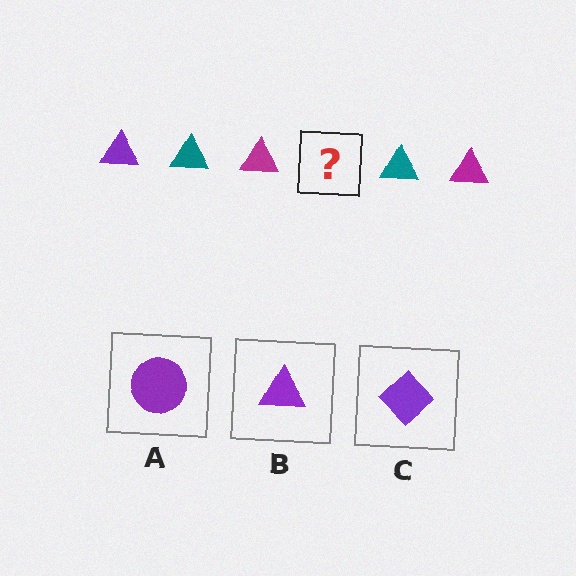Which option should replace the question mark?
Option B.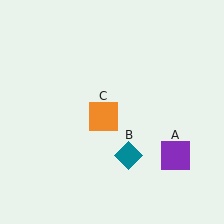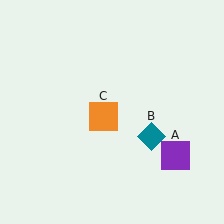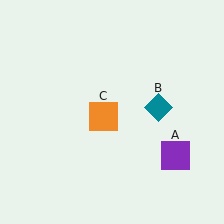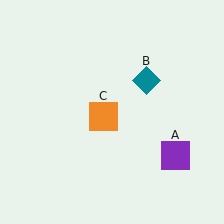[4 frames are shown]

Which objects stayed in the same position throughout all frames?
Purple square (object A) and orange square (object C) remained stationary.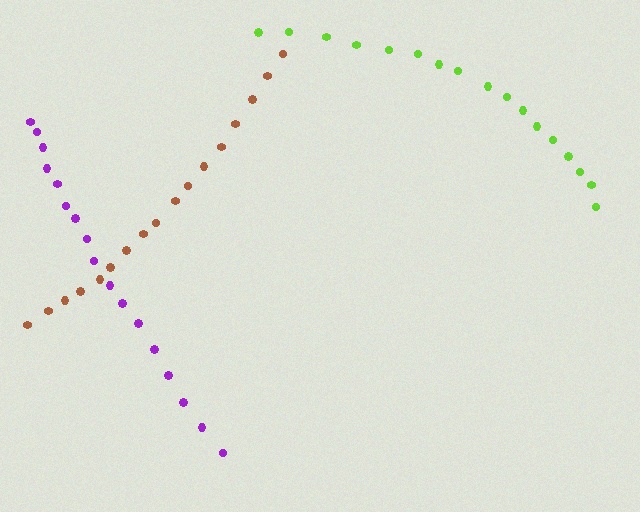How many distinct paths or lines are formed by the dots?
There are 3 distinct paths.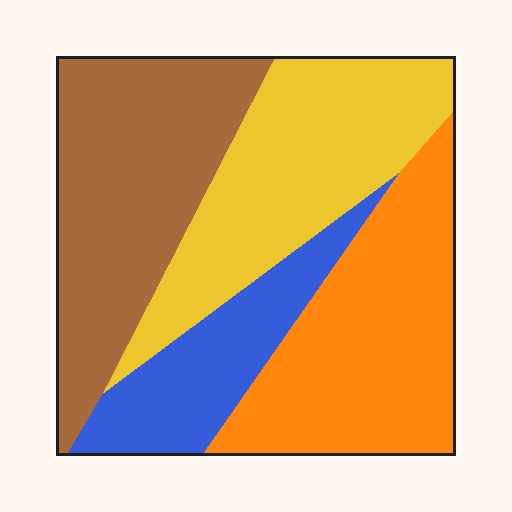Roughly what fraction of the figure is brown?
Brown covers around 30% of the figure.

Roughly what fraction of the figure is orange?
Orange covers around 30% of the figure.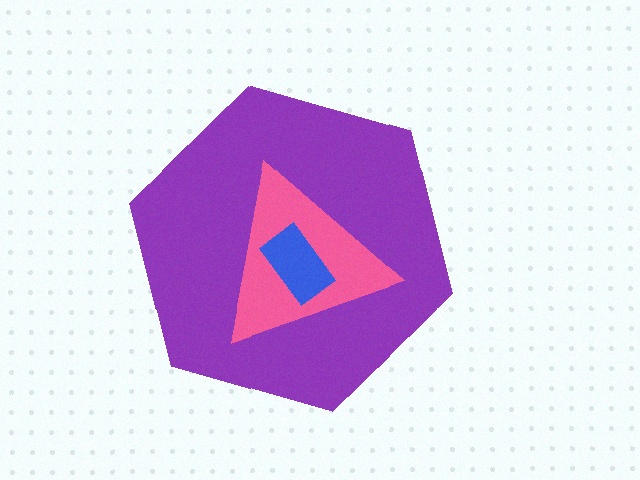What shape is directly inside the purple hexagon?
The pink triangle.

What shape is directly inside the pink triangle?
The blue rectangle.